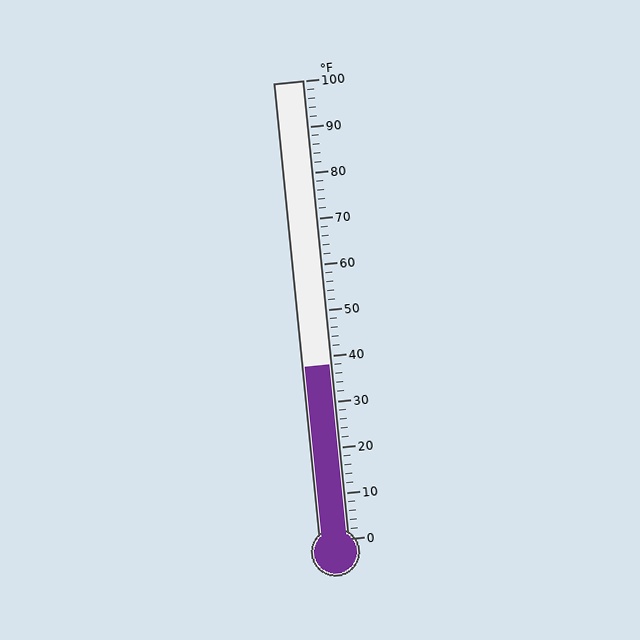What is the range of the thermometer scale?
The thermometer scale ranges from 0°F to 100°F.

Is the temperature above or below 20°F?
The temperature is above 20°F.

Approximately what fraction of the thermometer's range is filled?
The thermometer is filled to approximately 40% of its range.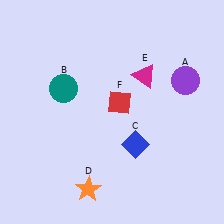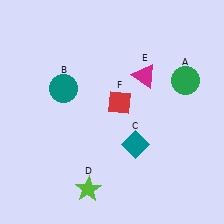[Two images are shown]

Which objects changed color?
A changed from purple to green. C changed from blue to teal. D changed from orange to lime.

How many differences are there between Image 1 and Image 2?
There are 3 differences between the two images.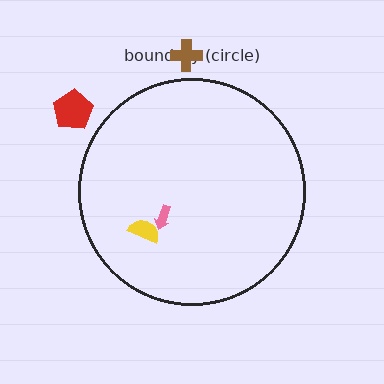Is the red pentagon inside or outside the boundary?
Outside.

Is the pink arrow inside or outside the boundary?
Inside.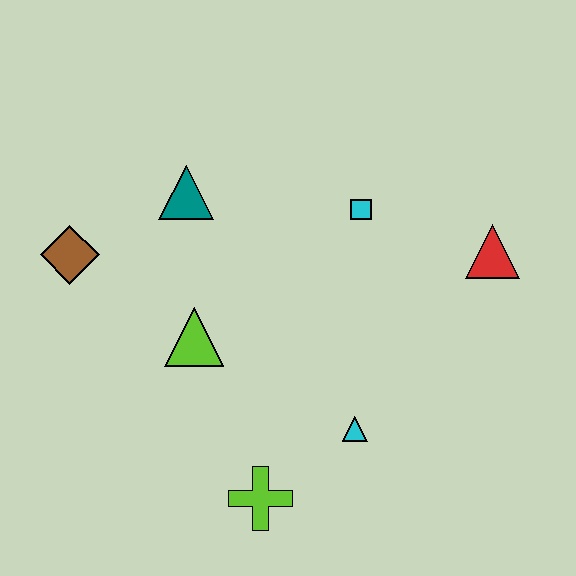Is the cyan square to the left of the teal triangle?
No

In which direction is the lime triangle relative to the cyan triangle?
The lime triangle is to the left of the cyan triangle.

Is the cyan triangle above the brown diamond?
No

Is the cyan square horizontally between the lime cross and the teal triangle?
No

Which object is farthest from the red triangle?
The brown diamond is farthest from the red triangle.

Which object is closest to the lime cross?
The cyan triangle is closest to the lime cross.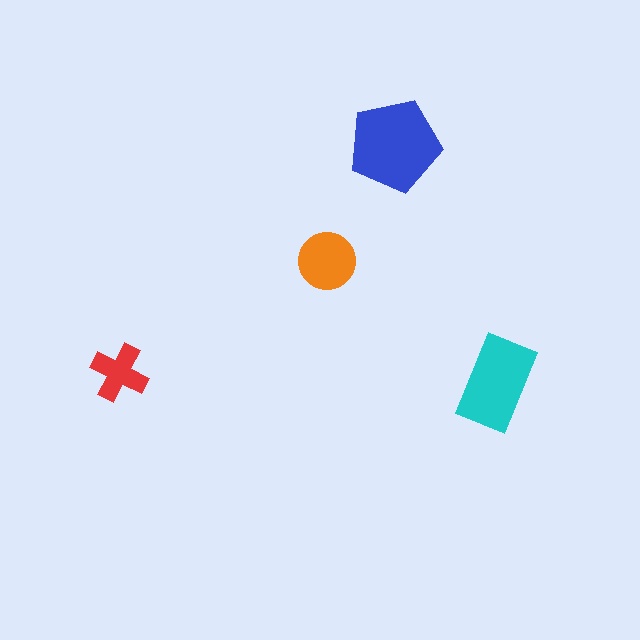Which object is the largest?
The blue pentagon.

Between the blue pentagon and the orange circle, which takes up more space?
The blue pentagon.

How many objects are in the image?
There are 4 objects in the image.